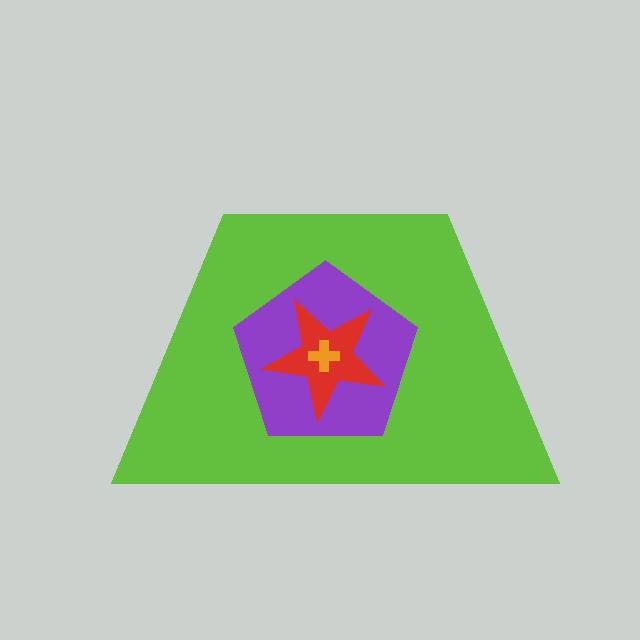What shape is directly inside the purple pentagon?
The red star.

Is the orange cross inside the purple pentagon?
Yes.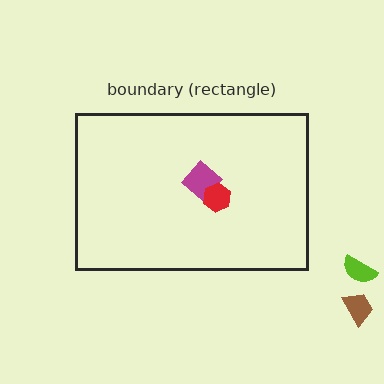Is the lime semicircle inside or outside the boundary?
Outside.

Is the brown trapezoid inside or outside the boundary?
Outside.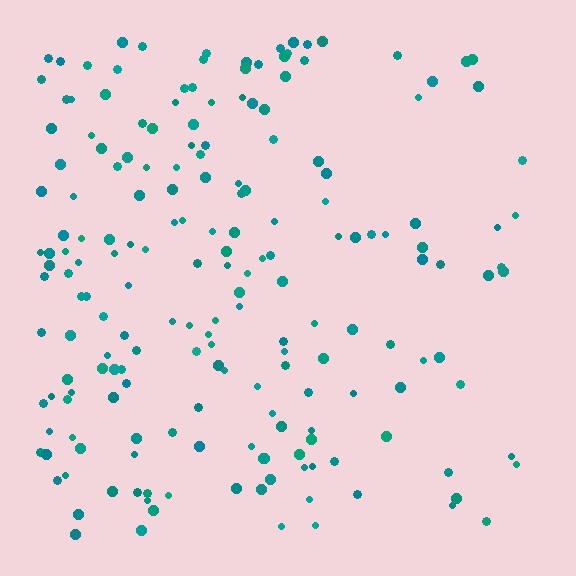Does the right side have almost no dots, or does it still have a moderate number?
Still a moderate number, just noticeably fewer than the left.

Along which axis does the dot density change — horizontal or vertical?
Horizontal.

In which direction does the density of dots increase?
From right to left, with the left side densest.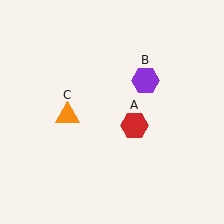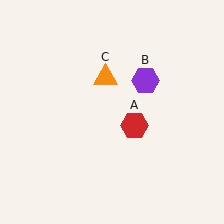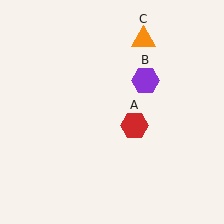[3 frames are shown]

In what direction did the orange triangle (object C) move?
The orange triangle (object C) moved up and to the right.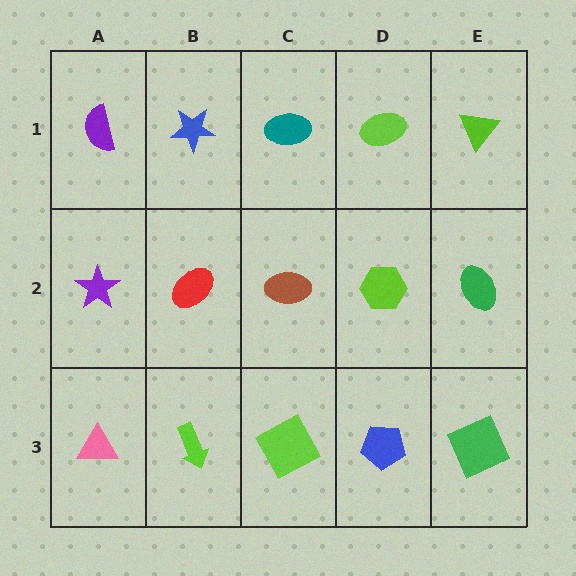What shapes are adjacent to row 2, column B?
A blue star (row 1, column B), a lime arrow (row 3, column B), a purple star (row 2, column A), a brown ellipse (row 2, column C).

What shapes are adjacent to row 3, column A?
A purple star (row 2, column A), a lime arrow (row 3, column B).